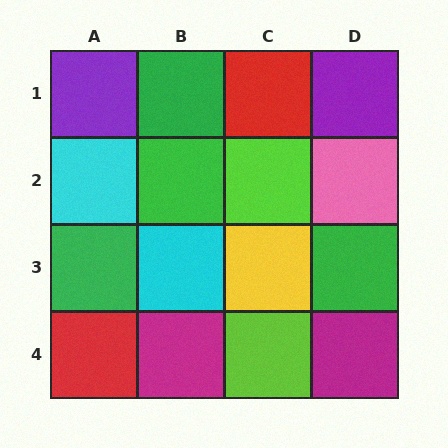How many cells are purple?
2 cells are purple.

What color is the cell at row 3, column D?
Green.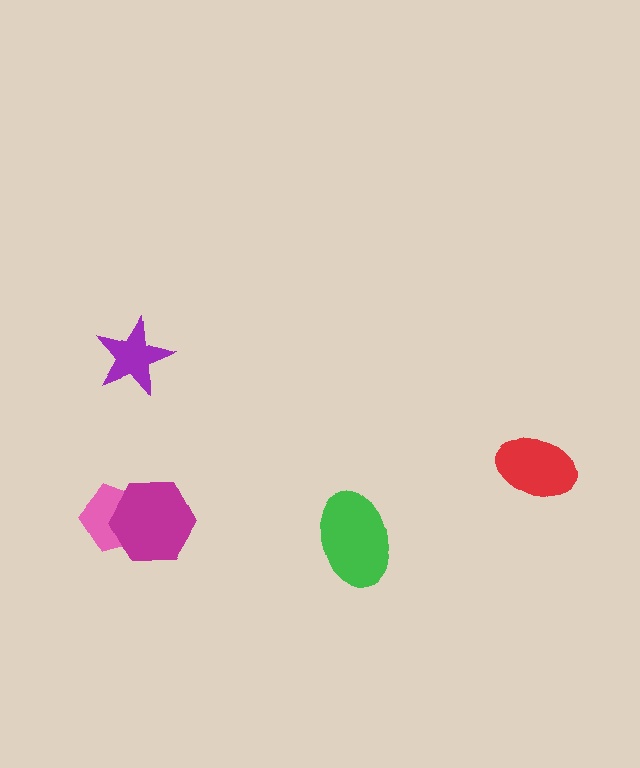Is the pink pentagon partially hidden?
Yes, it is partially covered by another shape.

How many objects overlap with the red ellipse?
0 objects overlap with the red ellipse.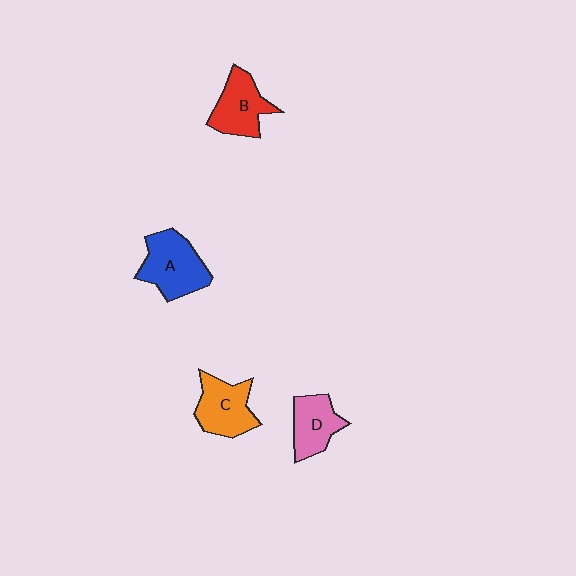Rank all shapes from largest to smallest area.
From largest to smallest: A (blue), C (orange), B (red), D (pink).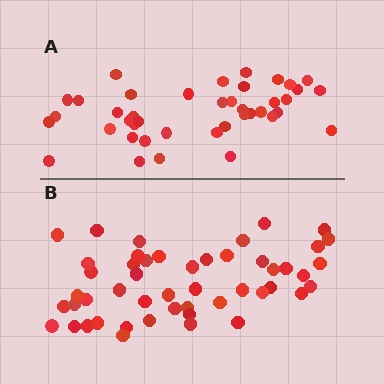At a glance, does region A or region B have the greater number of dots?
Region B (the bottom region) has more dots.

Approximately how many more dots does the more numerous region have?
Region B has roughly 8 or so more dots than region A.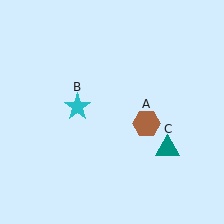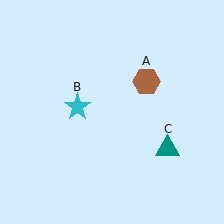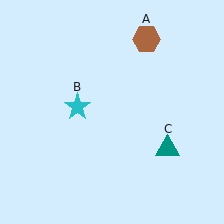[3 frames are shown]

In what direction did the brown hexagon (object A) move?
The brown hexagon (object A) moved up.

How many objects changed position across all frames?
1 object changed position: brown hexagon (object A).